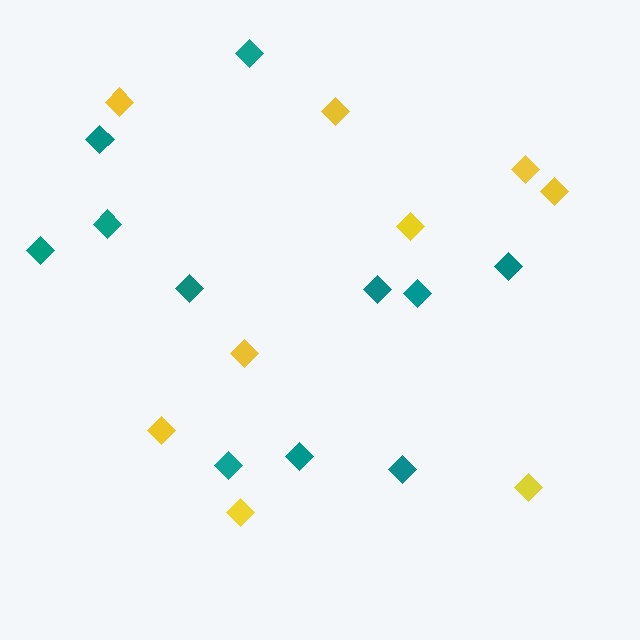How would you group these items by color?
There are 2 groups: one group of yellow diamonds (9) and one group of teal diamonds (11).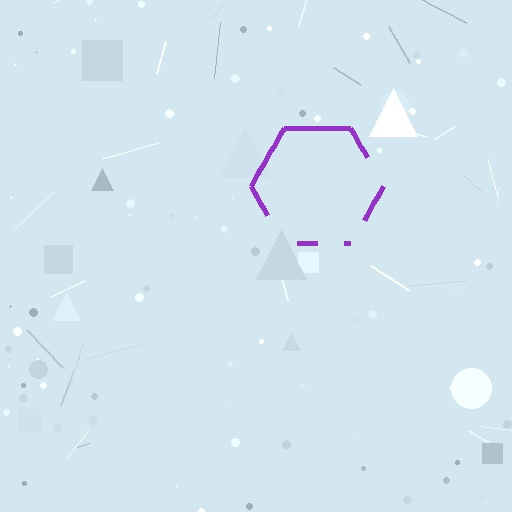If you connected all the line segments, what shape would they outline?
They would outline a hexagon.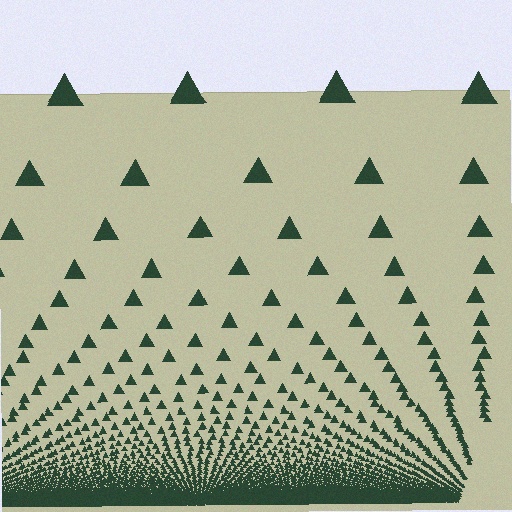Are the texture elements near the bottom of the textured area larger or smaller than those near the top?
Smaller. The gradient is inverted — elements near the bottom are smaller and denser.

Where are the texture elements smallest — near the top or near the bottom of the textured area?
Near the bottom.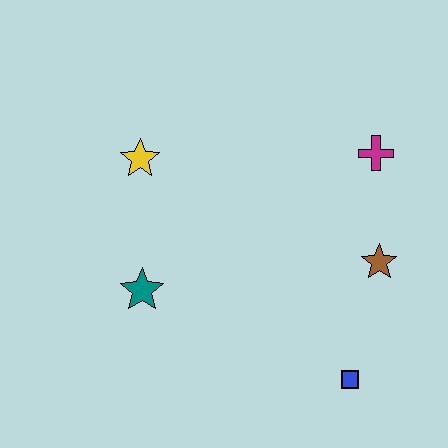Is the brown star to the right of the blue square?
Yes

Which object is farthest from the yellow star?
The blue square is farthest from the yellow star.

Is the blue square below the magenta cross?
Yes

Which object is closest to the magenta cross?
The brown star is closest to the magenta cross.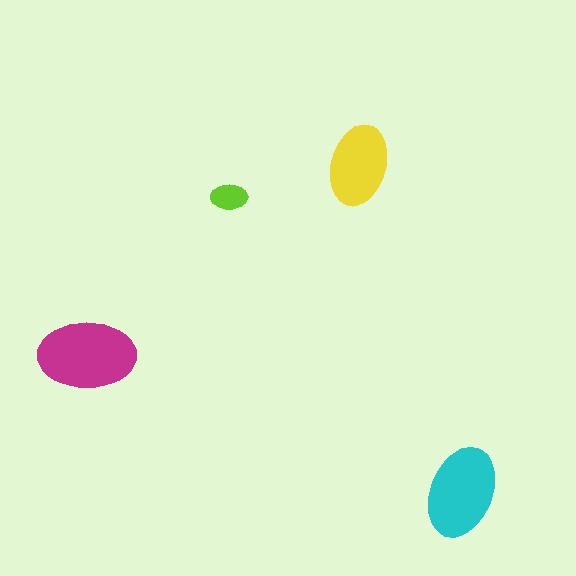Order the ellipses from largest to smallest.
the magenta one, the cyan one, the yellow one, the lime one.